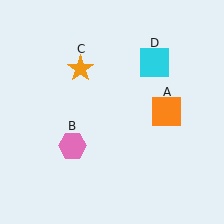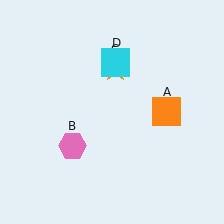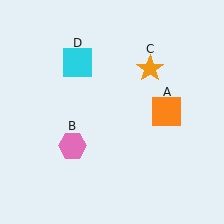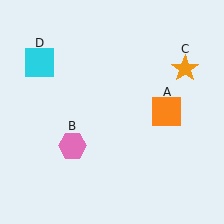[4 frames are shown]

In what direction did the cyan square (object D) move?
The cyan square (object D) moved left.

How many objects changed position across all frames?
2 objects changed position: orange star (object C), cyan square (object D).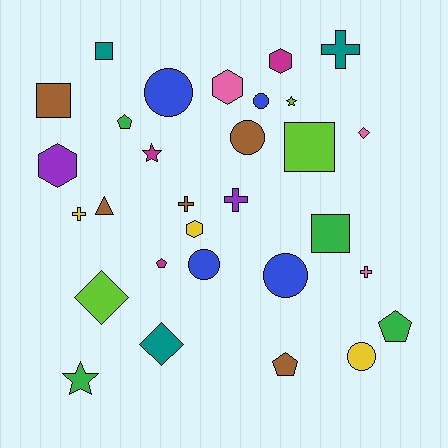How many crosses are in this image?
There are 5 crosses.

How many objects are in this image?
There are 30 objects.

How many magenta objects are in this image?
There are 3 magenta objects.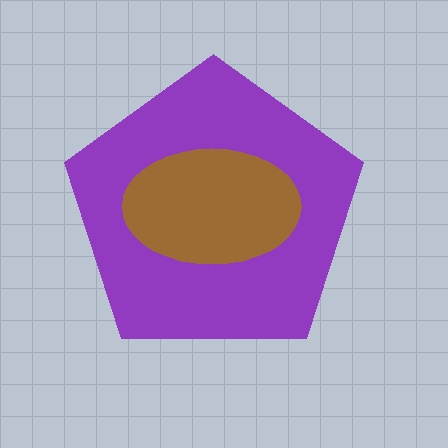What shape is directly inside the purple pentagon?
The brown ellipse.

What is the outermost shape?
The purple pentagon.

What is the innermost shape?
The brown ellipse.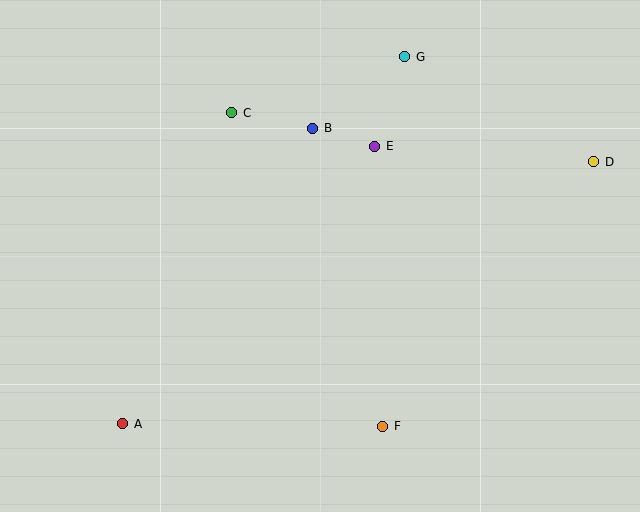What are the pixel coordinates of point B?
Point B is at (313, 128).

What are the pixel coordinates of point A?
Point A is at (123, 424).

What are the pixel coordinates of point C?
Point C is at (232, 113).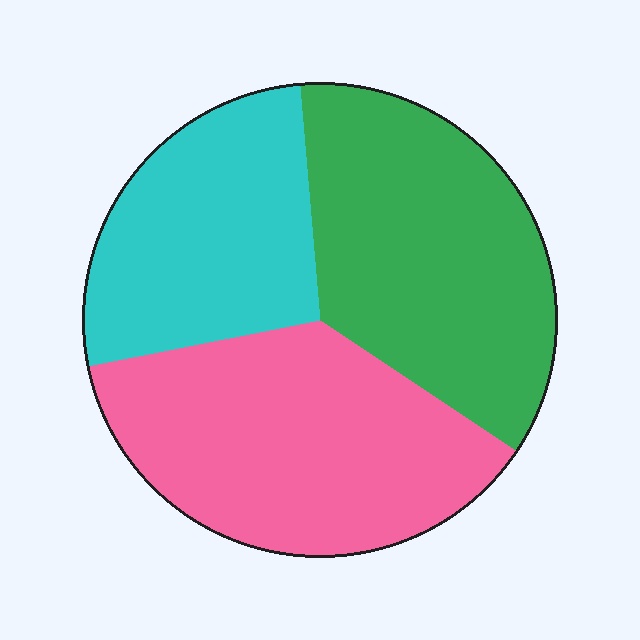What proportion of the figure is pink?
Pink covers about 35% of the figure.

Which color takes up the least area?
Cyan, at roughly 25%.